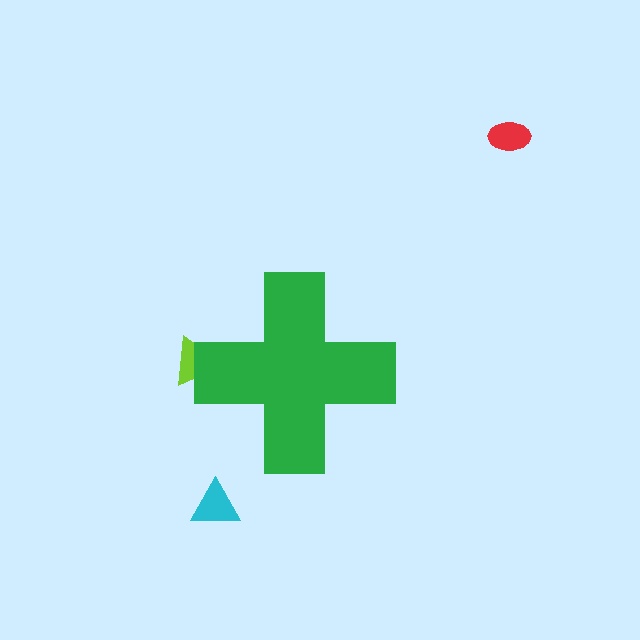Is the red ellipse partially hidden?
No, the red ellipse is fully visible.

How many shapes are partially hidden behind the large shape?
1 shape is partially hidden.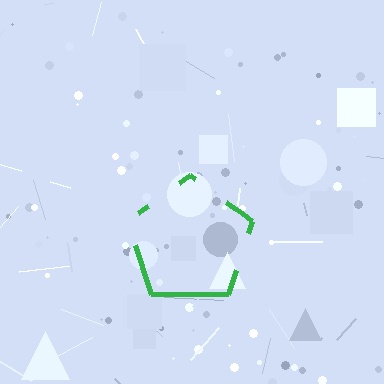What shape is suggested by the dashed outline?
The dashed outline suggests a pentagon.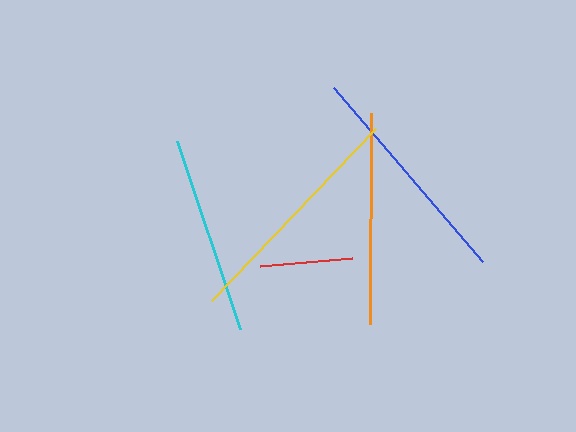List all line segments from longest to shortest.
From longest to shortest: yellow, blue, orange, cyan, red.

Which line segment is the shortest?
The red line is the shortest at approximately 93 pixels.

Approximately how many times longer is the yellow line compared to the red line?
The yellow line is approximately 2.6 times the length of the red line.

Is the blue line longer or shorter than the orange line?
The blue line is longer than the orange line.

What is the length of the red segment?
The red segment is approximately 93 pixels long.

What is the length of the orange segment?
The orange segment is approximately 211 pixels long.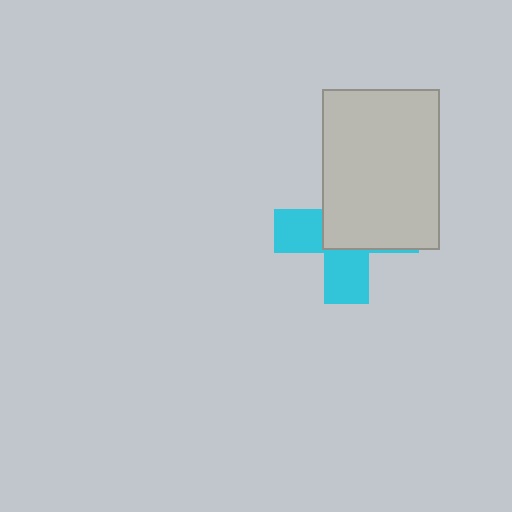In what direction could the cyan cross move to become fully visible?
The cyan cross could move toward the lower-left. That would shift it out from behind the light gray rectangle entirely.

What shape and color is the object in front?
The object in front is a light gray rectangle.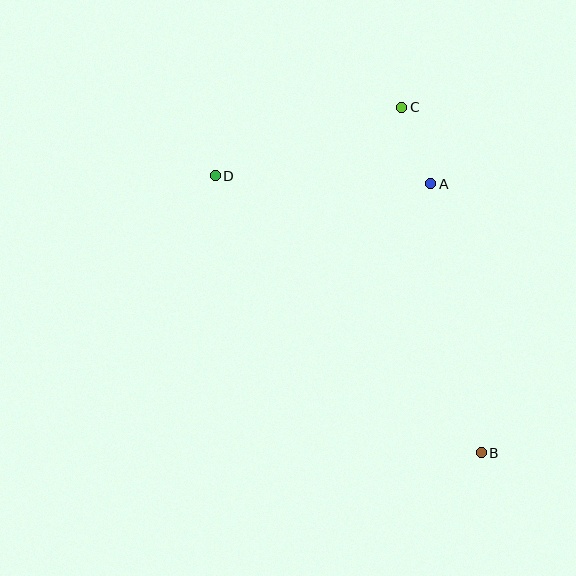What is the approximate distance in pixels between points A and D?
The distance between A and D is approximately 215 pixels.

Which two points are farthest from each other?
Points B and D are farthest from each other.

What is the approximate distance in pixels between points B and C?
The distance between B and C is approximately 355 pixels.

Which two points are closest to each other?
Points A and C are closest to each other.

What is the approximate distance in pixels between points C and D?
The distance between C and D is approximately 199 pixels.